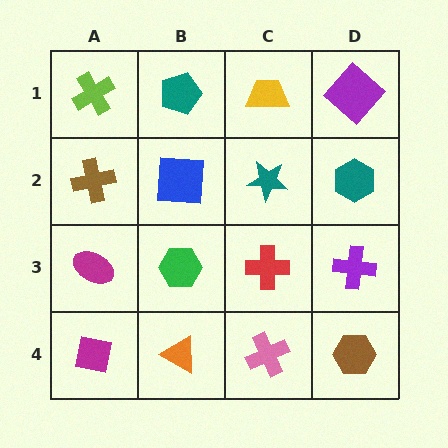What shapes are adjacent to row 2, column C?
A yellow trapezoid (row 1, column C), a red cross (row 3, column C), a blue square (row 2, column B), a teal hexagon (row 2, column D).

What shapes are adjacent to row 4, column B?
A green hexagon (row 3, column B), a magenta square (row 4, column A), a pink cross (row 4, column C).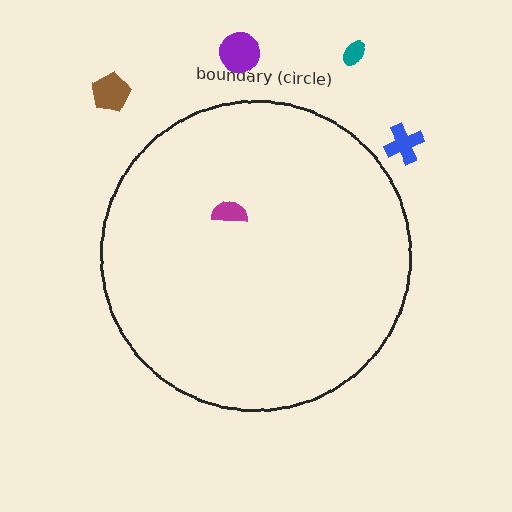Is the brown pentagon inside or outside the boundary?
Outside.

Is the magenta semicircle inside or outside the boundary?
Inside.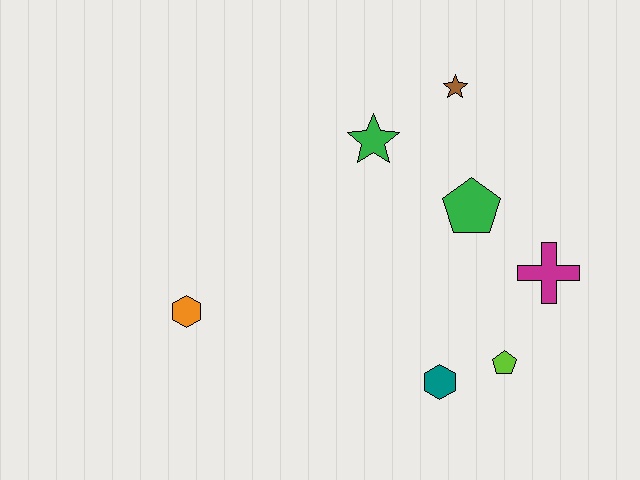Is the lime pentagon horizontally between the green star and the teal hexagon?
No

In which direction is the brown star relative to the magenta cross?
The brown star is above the magenta cross.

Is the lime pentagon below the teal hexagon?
No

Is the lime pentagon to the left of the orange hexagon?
No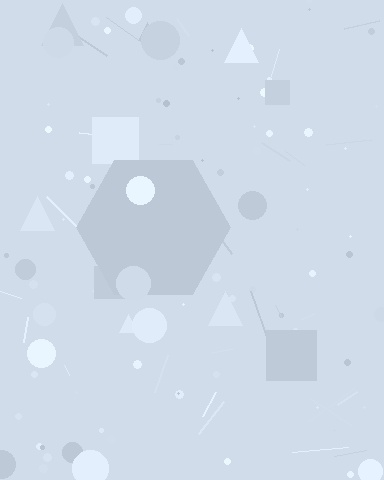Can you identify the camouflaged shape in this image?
The camouflaged shape is a hexagon.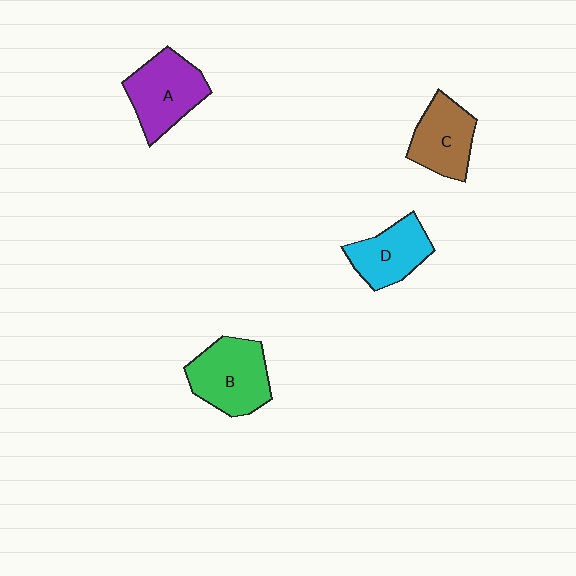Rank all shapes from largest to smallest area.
From largest to smallest: B (green), A (purple), C (brown), D (cyan).